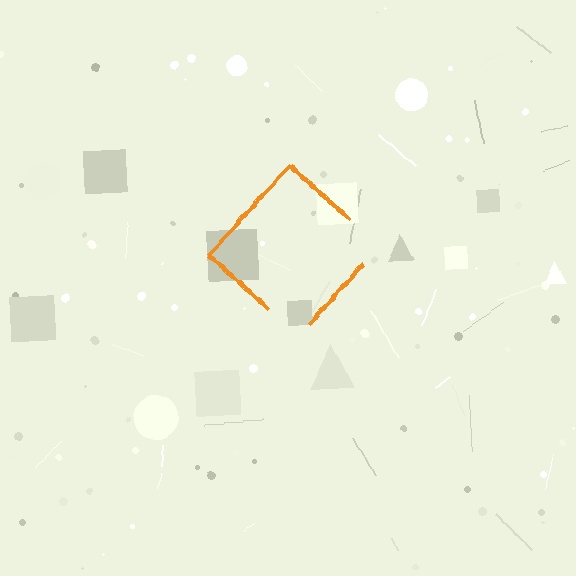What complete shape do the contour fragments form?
The contour fragments form a diamond.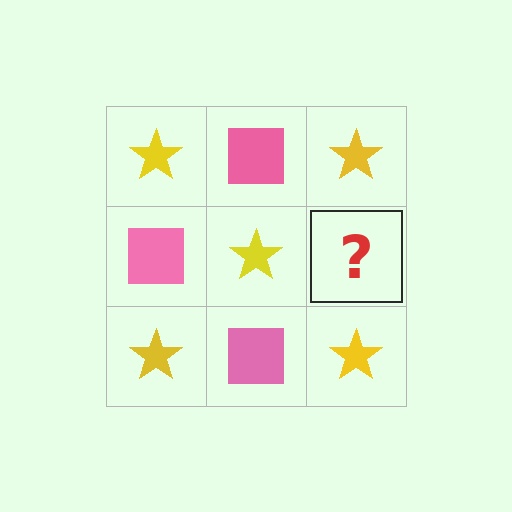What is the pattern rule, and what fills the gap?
The rule is that it alternates yellow star and pink square in a checkerboard pattern. The gap should be filled with a pink square.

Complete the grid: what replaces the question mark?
The question mark should be replaced with a pink square.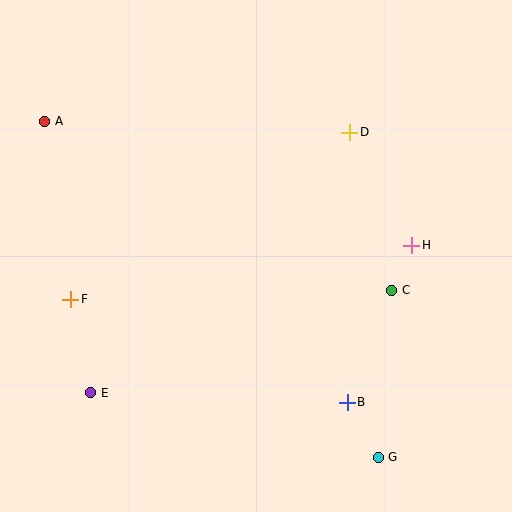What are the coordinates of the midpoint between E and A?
The midpoint between E and A is at (68, 257).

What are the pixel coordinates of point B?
Point B is at (347, 402).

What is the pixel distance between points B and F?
The distance between B and F is 295 pixels.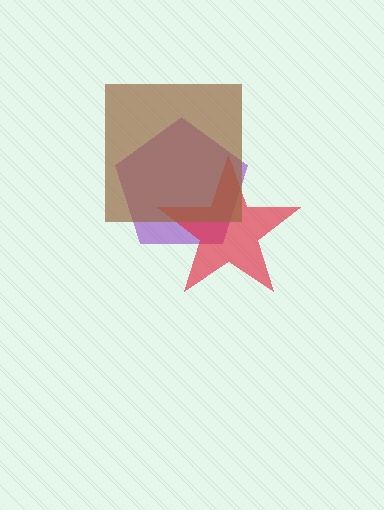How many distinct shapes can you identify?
There are 3 distinct shapes: a purple pentagon, a red star, a brown square.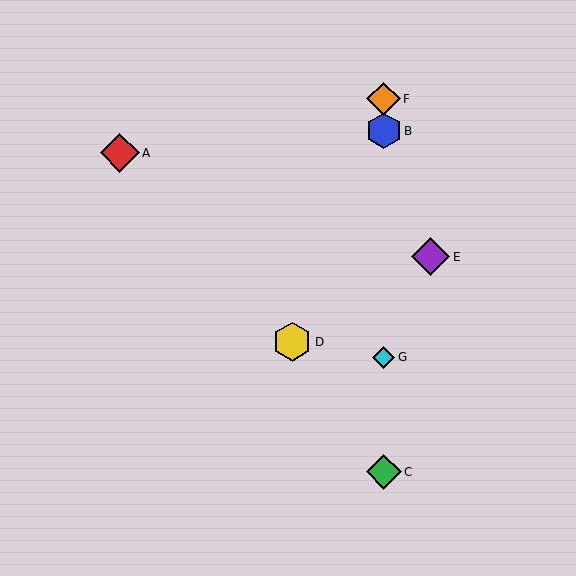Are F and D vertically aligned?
No, F is at x≈384 and D is at x≈292.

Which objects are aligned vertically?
Objects B, C, F, G are aligned vertically.